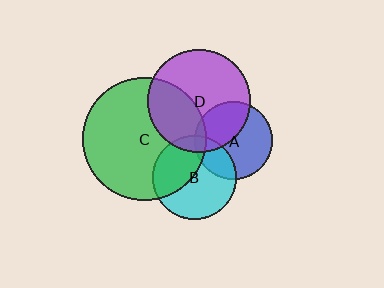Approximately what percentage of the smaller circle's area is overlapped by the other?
Approximately 10%.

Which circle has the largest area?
Circle C (green).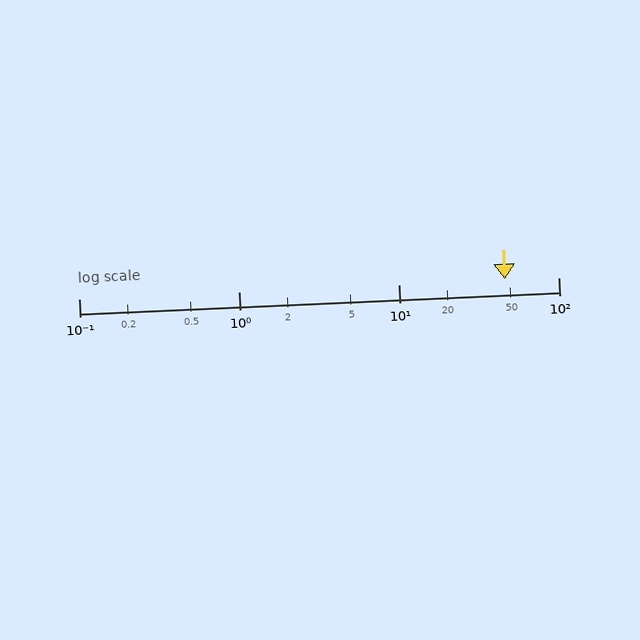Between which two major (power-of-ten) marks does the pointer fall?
The pointer is between 10 and 100.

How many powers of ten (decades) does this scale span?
The scale spans 3 decades, from 0.1 to 100.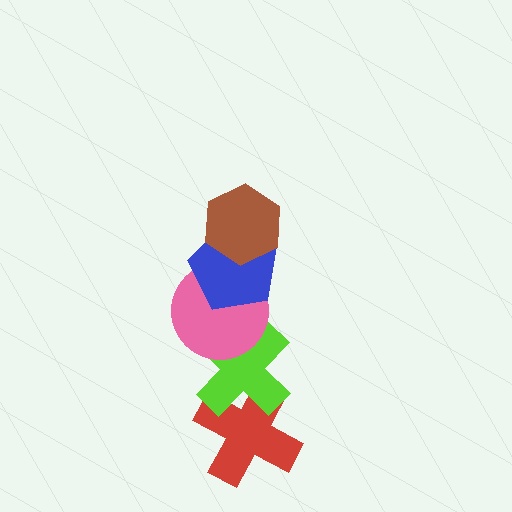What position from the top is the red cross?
The red cross is 5th from the top.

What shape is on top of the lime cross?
The pink circle is on top of the lime cross.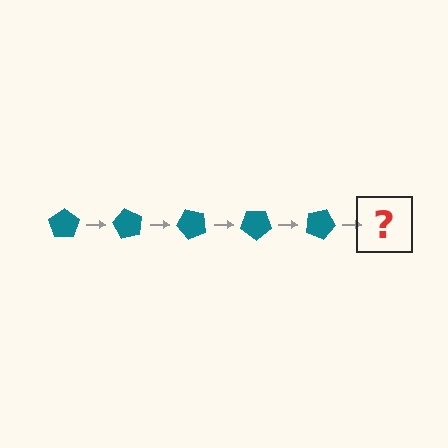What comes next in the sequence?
The next element should be a teal pentagon rotated 300 degrees.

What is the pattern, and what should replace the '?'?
The pattern is that the pentagon rotates 60 degrees each step. The '?' should be a teal pentagon rotated 300 degrees.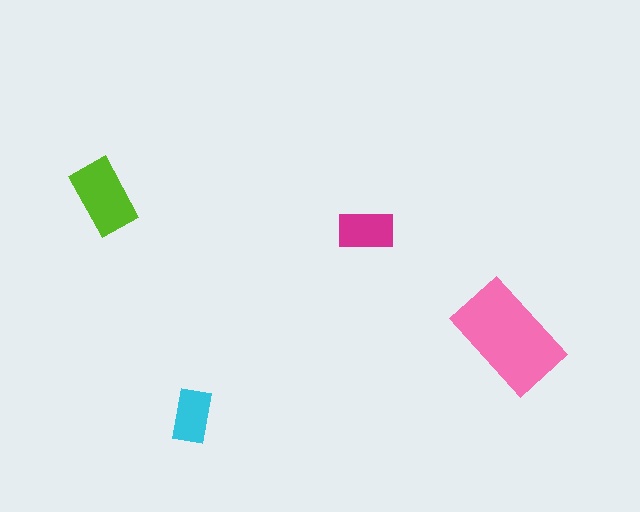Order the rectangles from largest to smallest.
the pink one, the lime one, the magenta one, the cyan one.